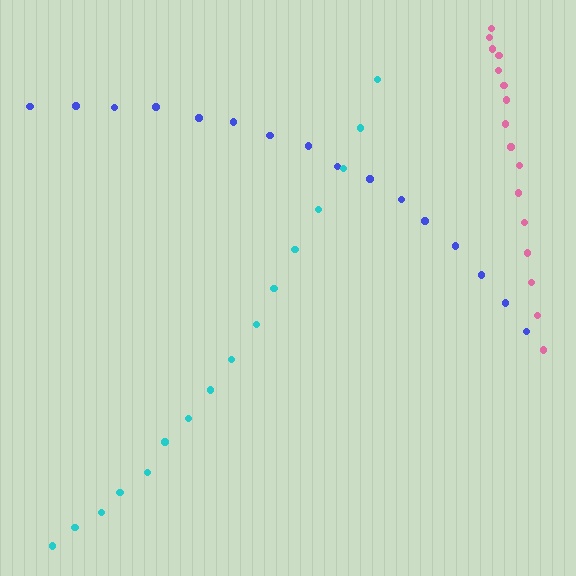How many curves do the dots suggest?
There are 3 distinct paths.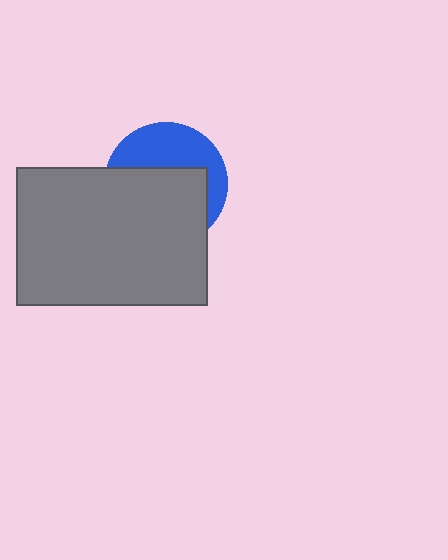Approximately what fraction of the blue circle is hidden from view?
Roughly 59% of the blue circle is hidden behind the gray rectangle.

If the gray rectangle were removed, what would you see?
You would see the complete blue circle.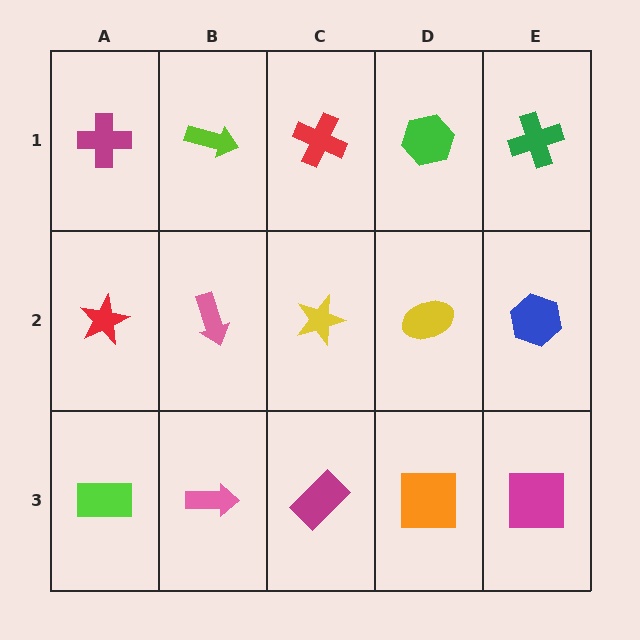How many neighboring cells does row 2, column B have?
4.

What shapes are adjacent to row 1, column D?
A yellow ellipse (row 2, column D), a red cross (row 1, column C), a green cross (row 1, column E).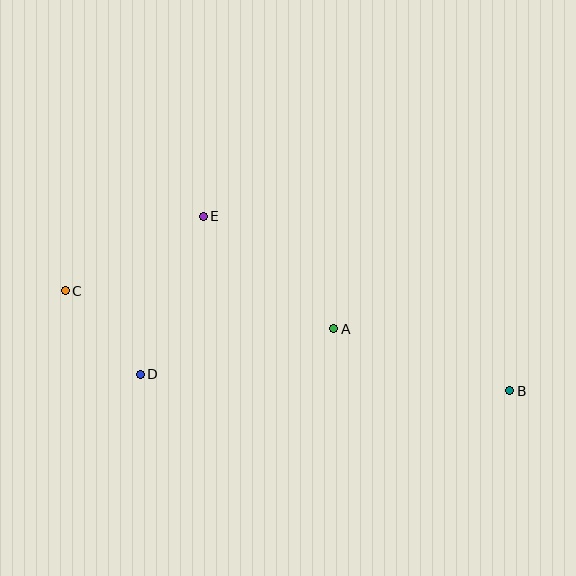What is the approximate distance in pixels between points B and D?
The distance between B and D is approximately 370 pixels.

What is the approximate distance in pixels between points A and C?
The distance between A and C is approximately 271 pixels.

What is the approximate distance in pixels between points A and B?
The distance between A and B is approximately 187 pixels.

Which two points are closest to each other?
Points C and D are closest to each other.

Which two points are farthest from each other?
Points B and C are farthest from each other.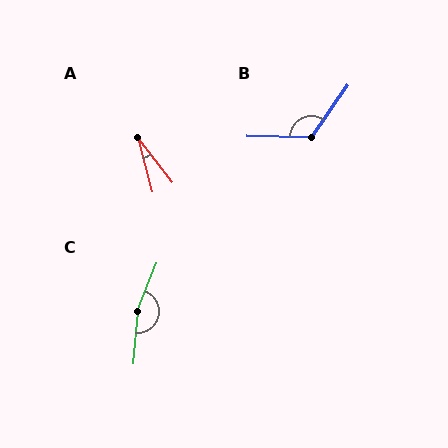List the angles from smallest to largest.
A (23°), B (124°), C (162°).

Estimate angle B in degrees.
Approximately 124 degrees.